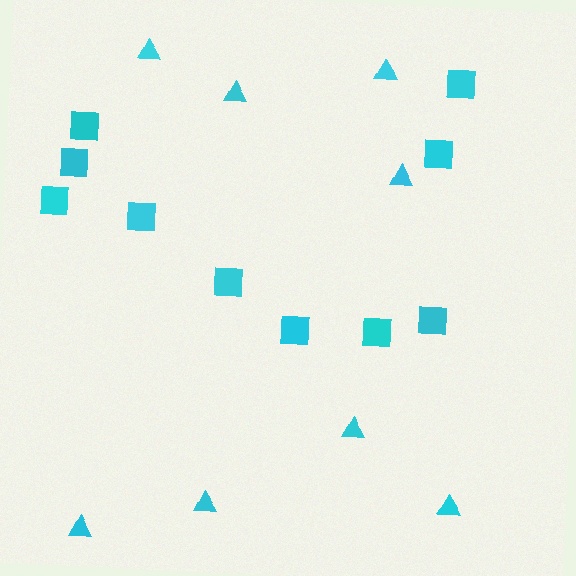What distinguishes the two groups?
There are 2 groups: one group of triangles (8) and one group of squares (10).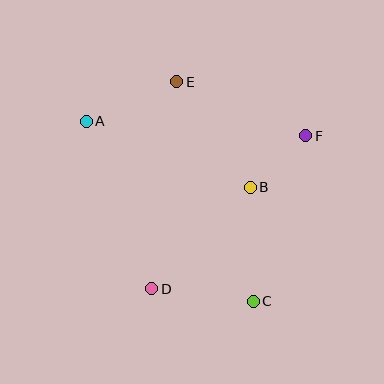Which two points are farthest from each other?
Points A and C are farthest from each other.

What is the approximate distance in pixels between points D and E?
The distance between D and E is approximately 209 pixels.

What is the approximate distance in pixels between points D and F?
The distance between D and F is approximately 217 pixels.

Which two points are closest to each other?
Points B and F are closest to each other.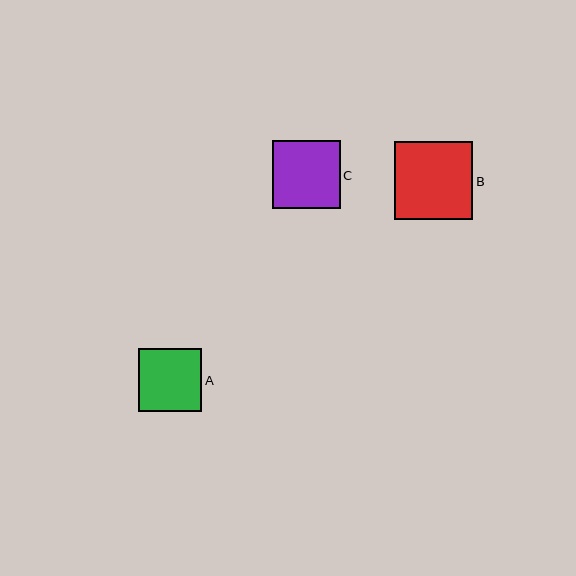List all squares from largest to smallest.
From largest to smallest: B, C, A.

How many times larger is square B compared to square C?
Square B is approximately 1.2 times the size of square C.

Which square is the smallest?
Square A is the smallest with a size of approximately 63 pixels.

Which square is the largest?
Square B is the largest with a size of approximately 78 pixels.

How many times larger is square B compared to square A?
Square B is approximately 1.2 times the size of square A.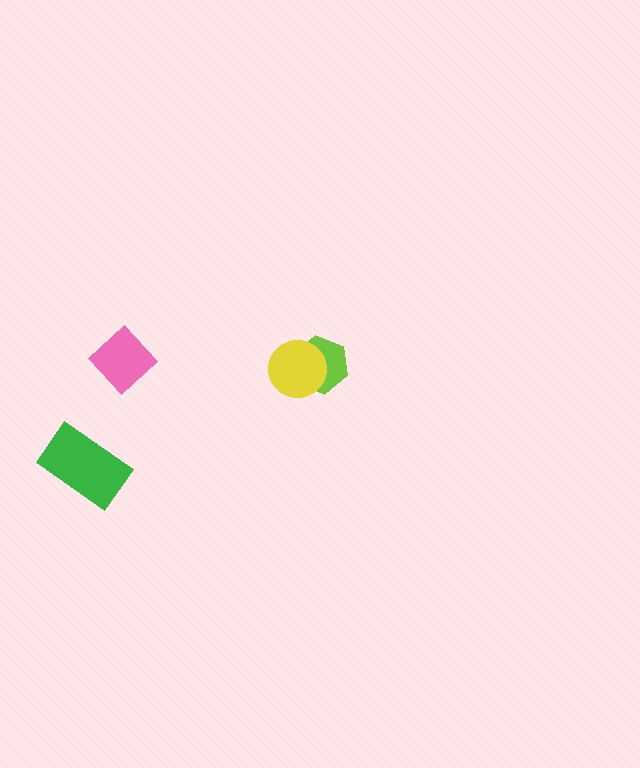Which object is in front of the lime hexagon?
The yellow circle is in front of the lime hexagon.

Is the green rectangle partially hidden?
No, no other shape covers it.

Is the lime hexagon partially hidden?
Yes, it is partially covered by another shape.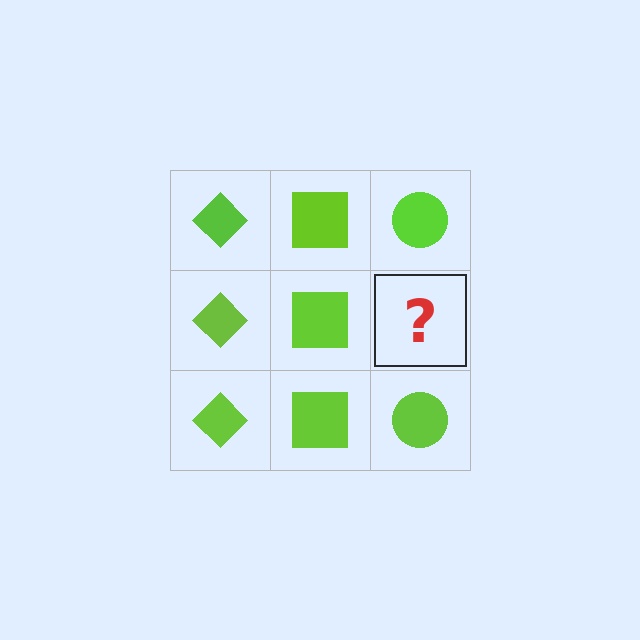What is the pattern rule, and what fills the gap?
The rule is that each column has a consistent shape. The gap should be filled with a lime circle.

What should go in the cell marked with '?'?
The missing cell should contain a lime circle.